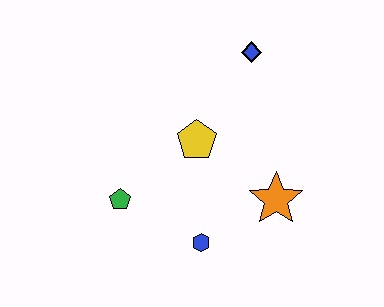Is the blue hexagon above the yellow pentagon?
No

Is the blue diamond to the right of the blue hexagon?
Yes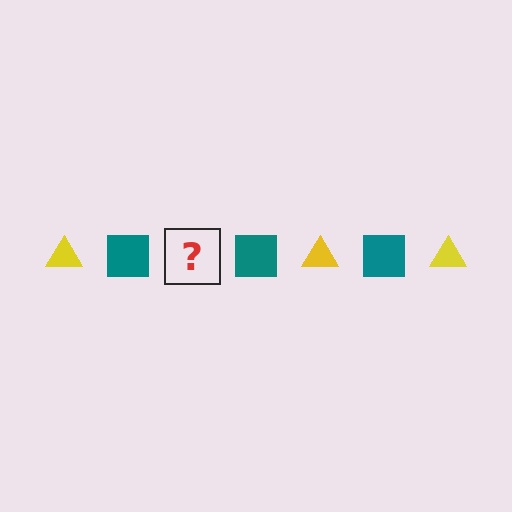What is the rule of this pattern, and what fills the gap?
The rule is that the pattern alternates between yellow triangle and teal square. The gap should be filled with a yellow triangle.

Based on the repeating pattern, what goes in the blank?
The blank should be a yellow triangle.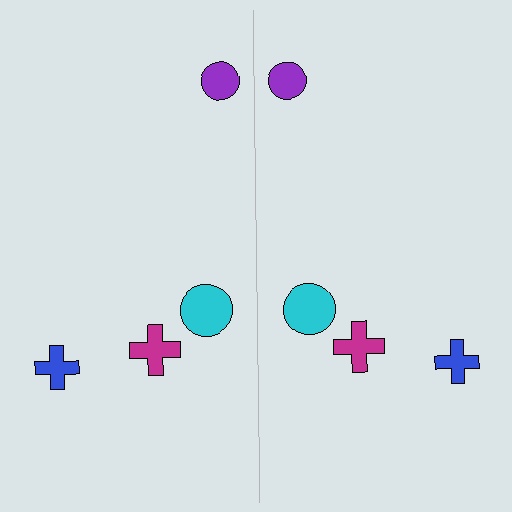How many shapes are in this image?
There are 8 shapes in this image.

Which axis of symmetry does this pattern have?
The pattern has a vertical axis of symmetry running through the center of the image.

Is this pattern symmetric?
Yes, this pattern has bilateral (reflection) symmetry.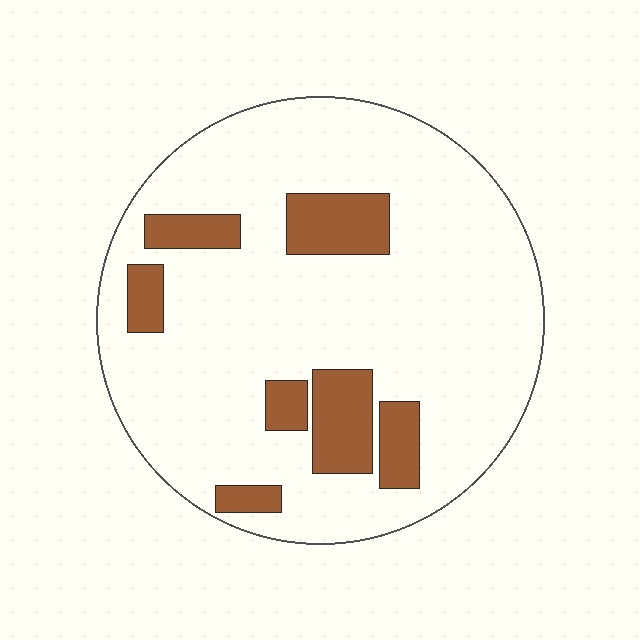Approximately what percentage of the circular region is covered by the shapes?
Approximately 15%.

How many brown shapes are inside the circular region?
7.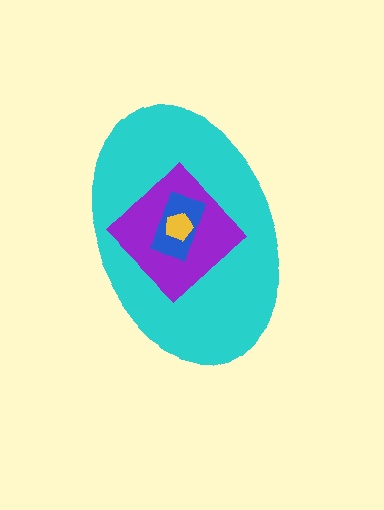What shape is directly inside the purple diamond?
The blue rectangle.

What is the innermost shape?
The yellow pentagon.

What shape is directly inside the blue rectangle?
The yellow pentagon.